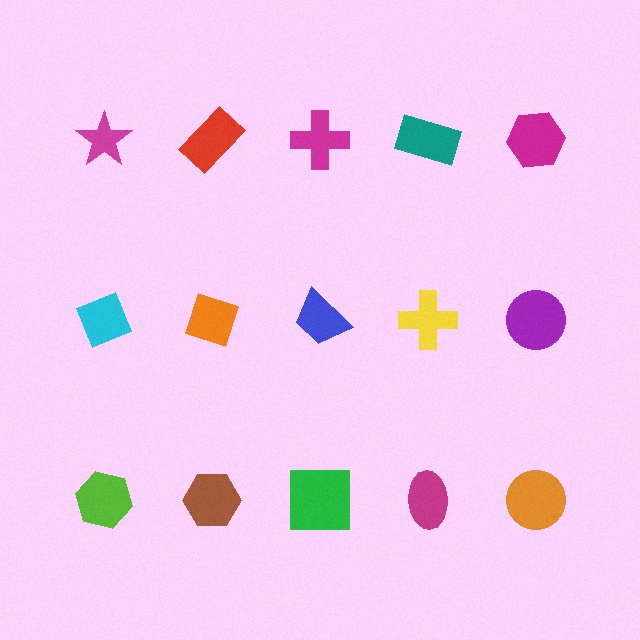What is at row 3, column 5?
An orange circle.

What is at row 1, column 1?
A magenta star.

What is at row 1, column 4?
A teal rectangle.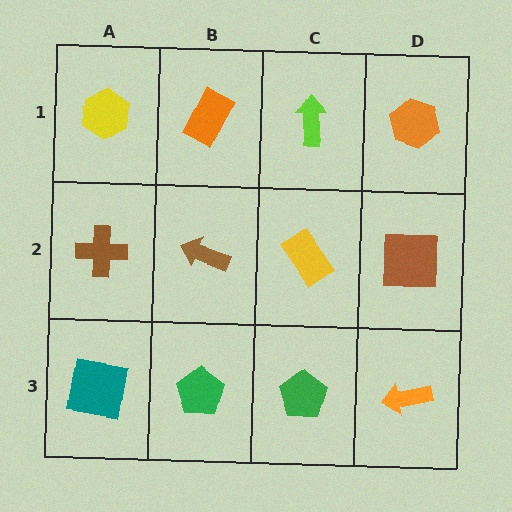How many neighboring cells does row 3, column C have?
3.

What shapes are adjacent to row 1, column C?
A yellow rectangle (row 2, column C), an orange rectangle (row 1, column B), an orange hexagon (row 1, column D).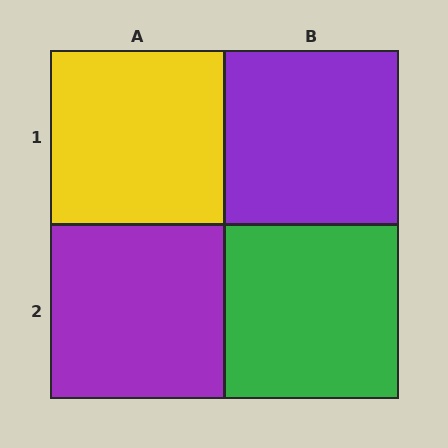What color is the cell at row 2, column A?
Purple.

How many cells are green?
1 cell is green.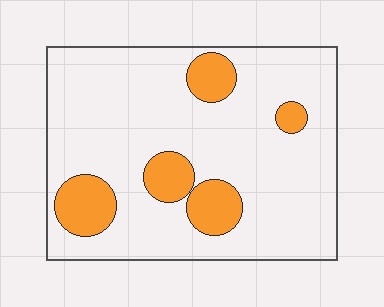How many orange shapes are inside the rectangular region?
5.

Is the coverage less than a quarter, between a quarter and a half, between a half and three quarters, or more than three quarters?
Less than a quarter.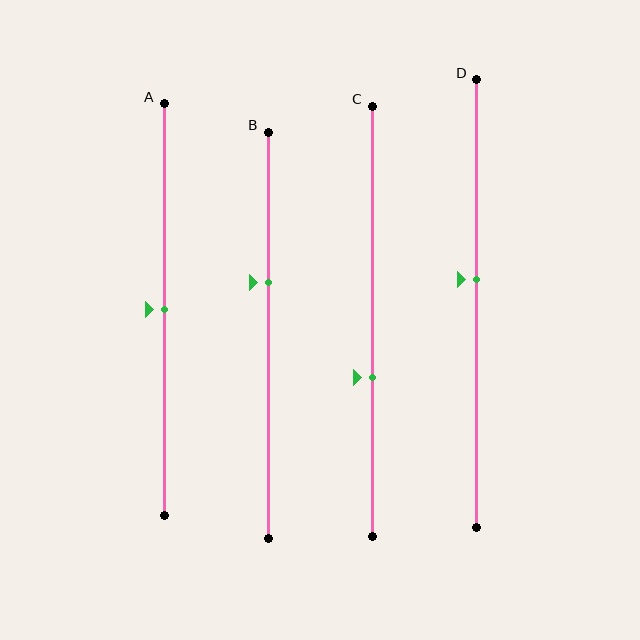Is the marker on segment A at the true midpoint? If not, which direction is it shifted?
Yes, the marker on segment A is at the true midpoint.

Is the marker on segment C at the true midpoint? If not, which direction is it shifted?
No, the marker on segment C is shifted downward by about 13% of the segment length.